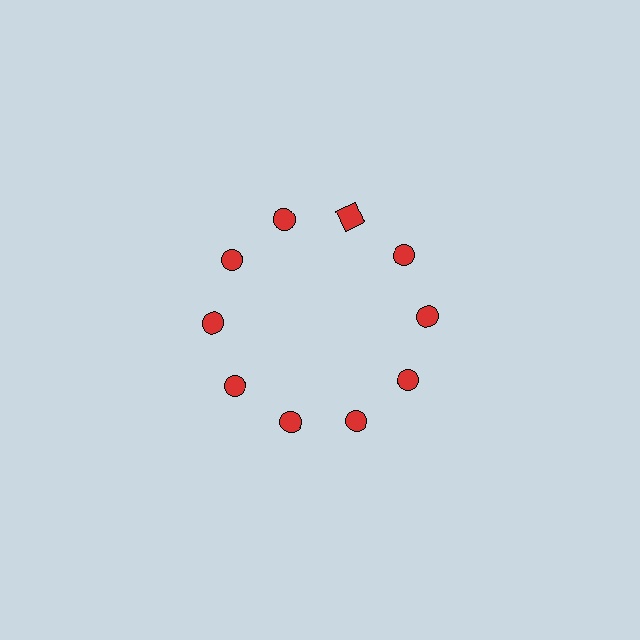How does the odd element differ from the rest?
It has a different shape: square instead of circle.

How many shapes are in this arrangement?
There are 10 shapes arranged in a ring pattern.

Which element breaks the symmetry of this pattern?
The red square at roughly the 1 o'clock position breaks the symmetry. All other shapes are red circles.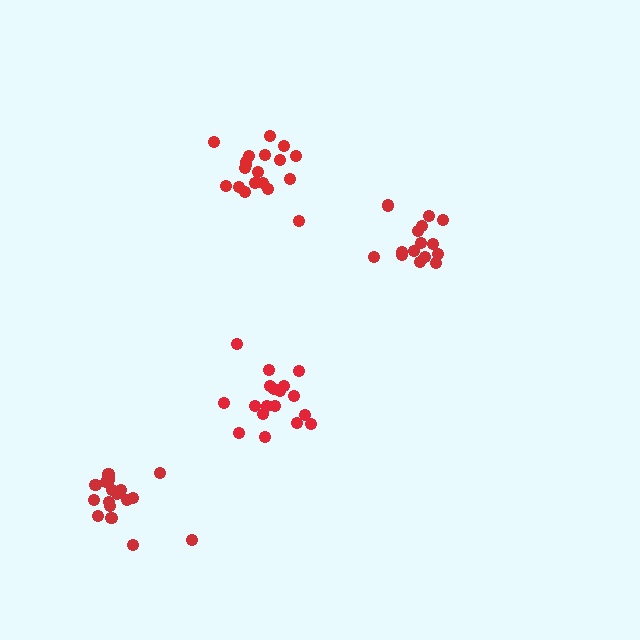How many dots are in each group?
Group 1: 18 dots, Group 2: 19 dots, Group 3: 15 dots, Group 4: 18 dots (70 total).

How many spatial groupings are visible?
There are 4 spatial groupings.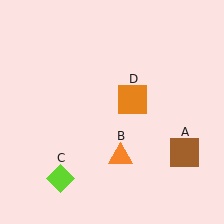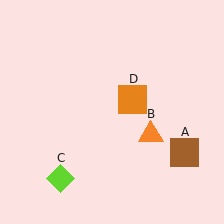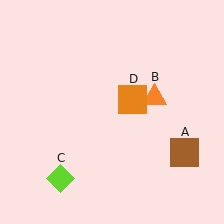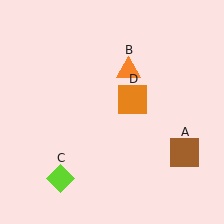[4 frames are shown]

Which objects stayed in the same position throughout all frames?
Brown square (object A) and lime diamond (object C) and orange square (object D) remained stationary.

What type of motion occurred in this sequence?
The orange triangle (object B) rotated counterclockwise around the center of the scene.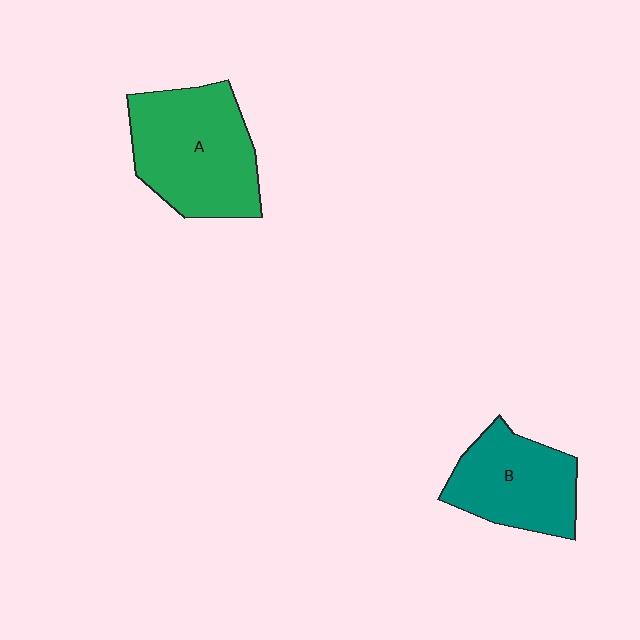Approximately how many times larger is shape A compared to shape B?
Approximately 1.3 times.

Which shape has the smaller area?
Shape B (teal).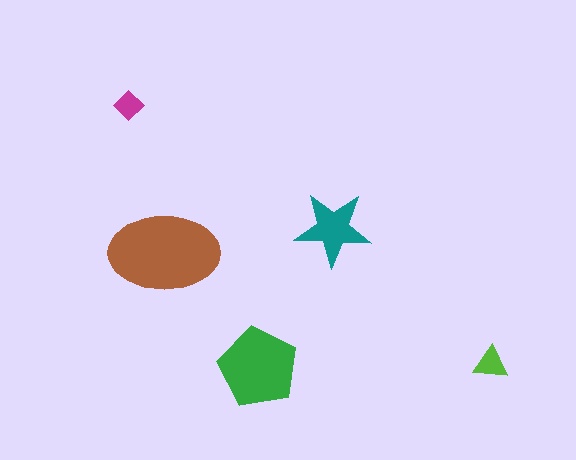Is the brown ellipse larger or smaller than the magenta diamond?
Larger.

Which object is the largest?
The brown ellipse.